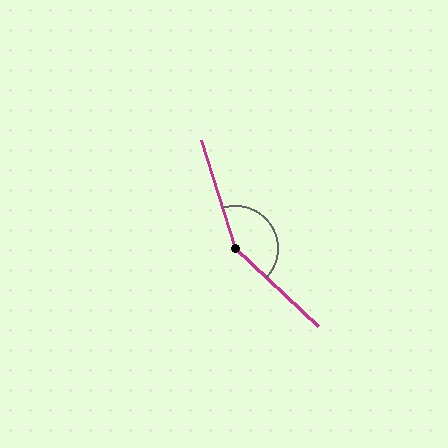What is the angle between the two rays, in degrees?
Approximately 151 degrees.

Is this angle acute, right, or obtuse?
It is obtuse.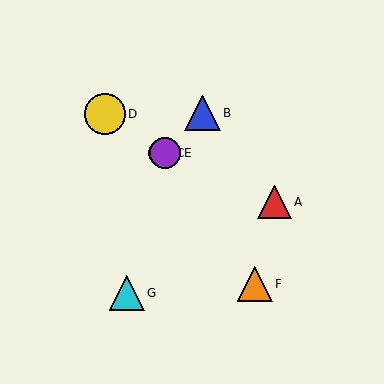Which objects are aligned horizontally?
Objects C, E are aligned horizontally.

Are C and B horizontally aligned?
No, C is at y≈153 and B is at y≈113.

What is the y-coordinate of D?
Object D is at y≈114.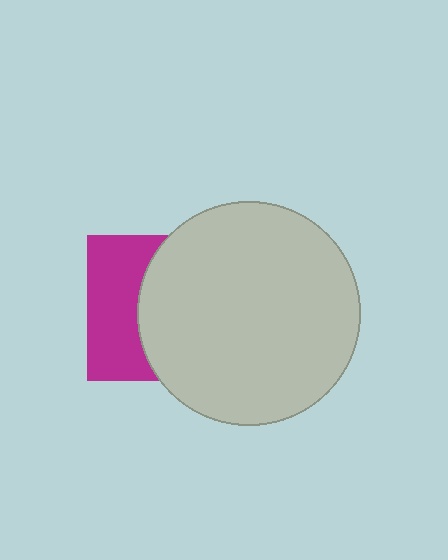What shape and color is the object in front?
The object in front is a light gray circle.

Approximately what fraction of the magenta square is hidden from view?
Roughly 60% of the magenta square is hidden behind the light gray circle.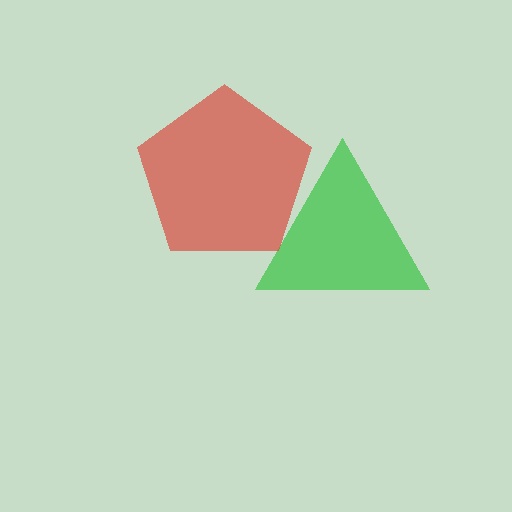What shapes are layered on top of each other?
The layered shapes are: a green triangle, a red pentagon.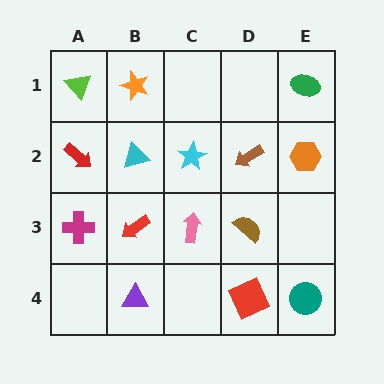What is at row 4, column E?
A teal circle.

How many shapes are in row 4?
3 shapes.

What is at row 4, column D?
A red square.